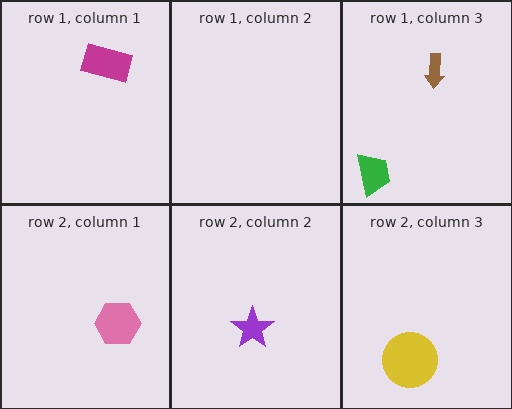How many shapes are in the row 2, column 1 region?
1.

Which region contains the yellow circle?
The row 2, column 3 region.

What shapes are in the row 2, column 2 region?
The purple star.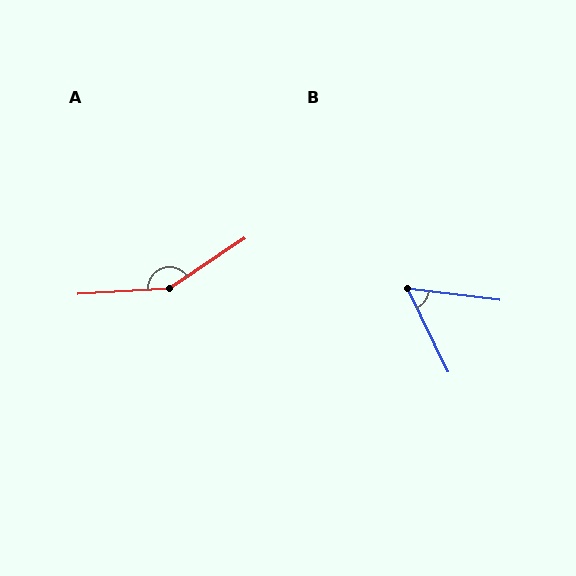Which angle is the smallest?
B, at approximately 57 degrees.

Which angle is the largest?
A, at approximately 150 degrees.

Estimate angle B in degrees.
Approximately 57 degrees.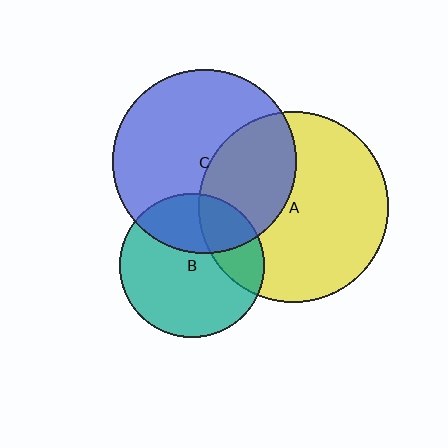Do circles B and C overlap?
Yes.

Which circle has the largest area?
Circle A (yellow).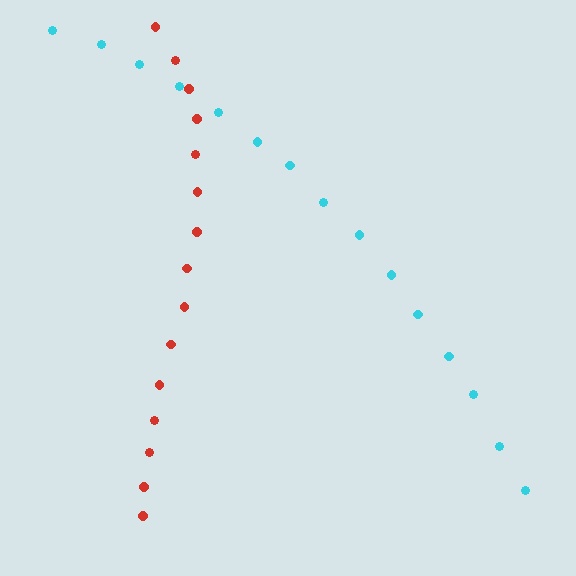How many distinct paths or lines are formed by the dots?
There are 2 distinct paths.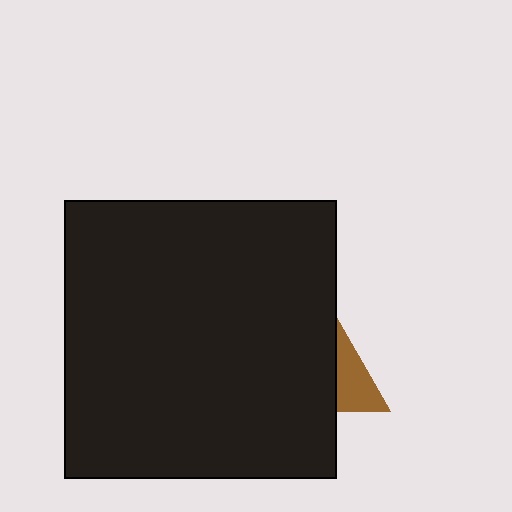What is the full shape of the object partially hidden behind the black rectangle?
The partially hidden object is a brown triangle.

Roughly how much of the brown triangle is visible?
A small part of it is visible (roughly 31%).